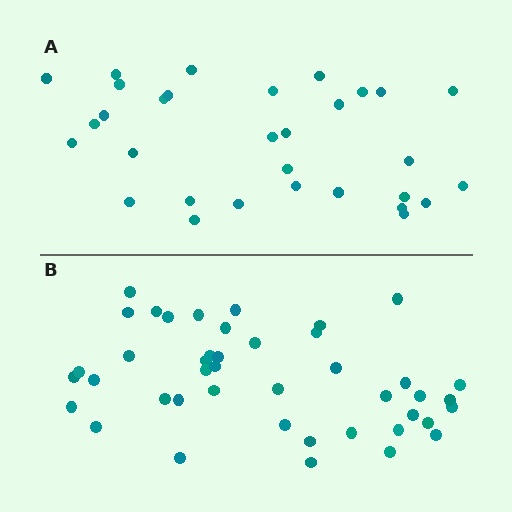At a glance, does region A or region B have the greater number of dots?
Region B (the bottom region) has more dots.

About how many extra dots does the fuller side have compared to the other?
Region B has roughly 12 or so more dots than region A.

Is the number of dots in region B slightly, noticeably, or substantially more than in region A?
Region B has noticeably more, but not dramatically so. The ratio is roughly 1.4 to 1.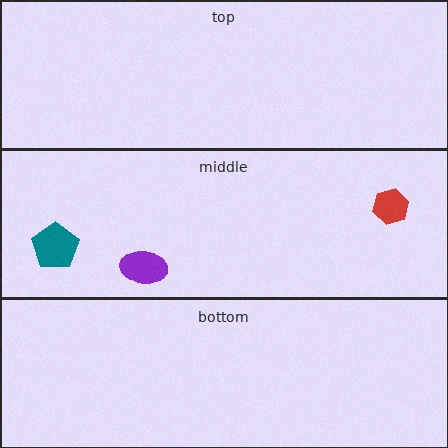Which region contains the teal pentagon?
The middle region.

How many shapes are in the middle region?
3.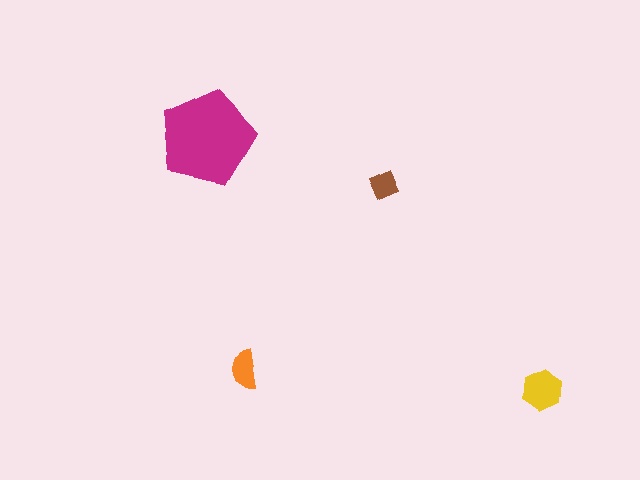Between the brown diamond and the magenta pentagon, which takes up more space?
The magenta pentagon.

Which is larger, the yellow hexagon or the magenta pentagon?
The magenta pentagon.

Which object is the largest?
The magenta pentagon.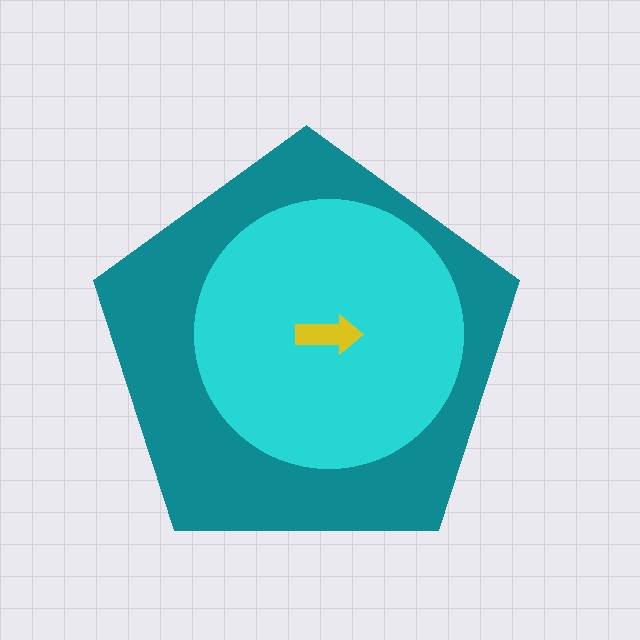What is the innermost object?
The yellow arrow.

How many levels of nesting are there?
3.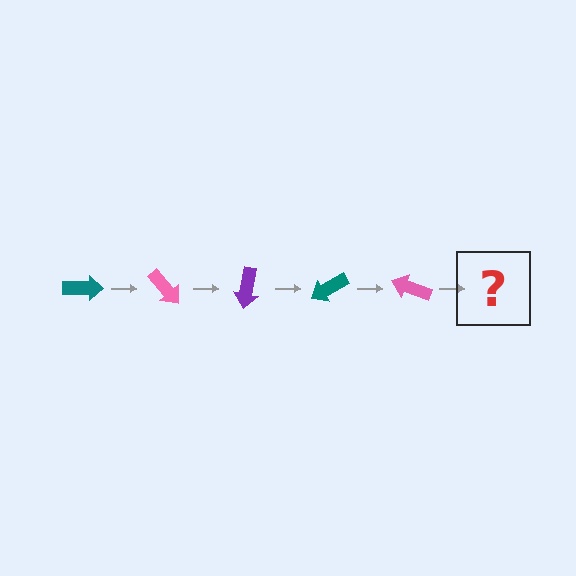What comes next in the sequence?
The next element should be a purple arrow, rotated 250 degrees from the start.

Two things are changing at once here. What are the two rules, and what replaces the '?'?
The two rules are that it rotates 50 degrees each step and the color cycles through teal, pink, and purple. The '?' should be a purple arrow, rotated 250 degrees from the start.